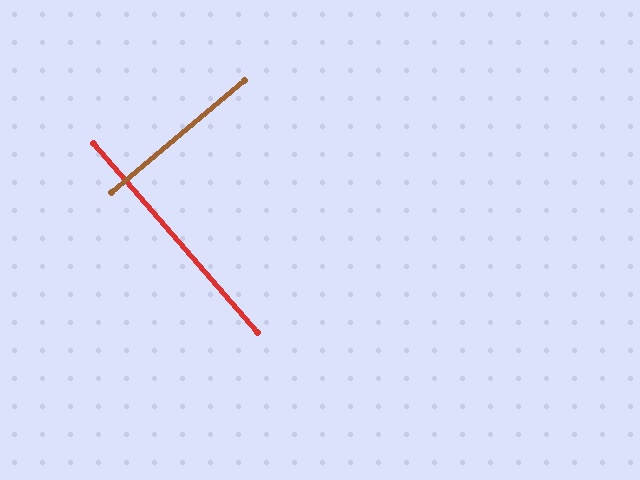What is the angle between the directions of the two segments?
Approximately 89 degrees.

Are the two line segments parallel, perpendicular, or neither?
Perpendicular — they meet at approximately 89°.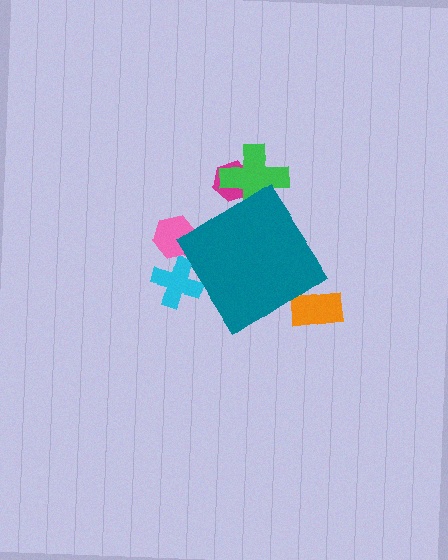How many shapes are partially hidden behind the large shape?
5 shapes are partially hidden.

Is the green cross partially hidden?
Yes, the green cross is partially hidden behind the teal diamond.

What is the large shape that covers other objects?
A teal diamond.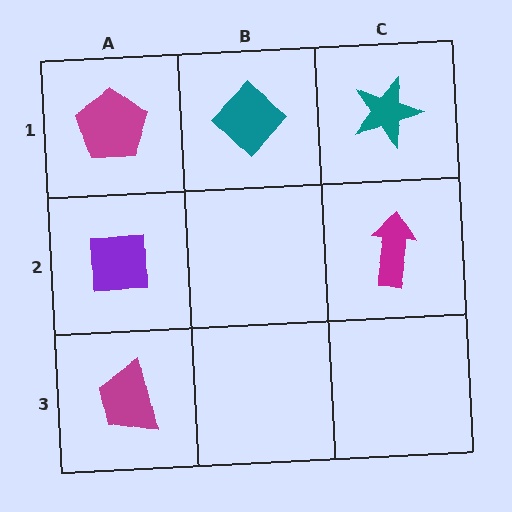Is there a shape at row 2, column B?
No, that cell is empty.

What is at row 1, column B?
A teal diamond.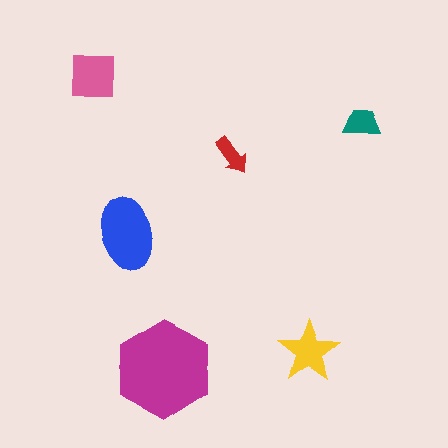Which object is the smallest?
The red arrow.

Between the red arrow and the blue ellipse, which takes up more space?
The blue ellipse.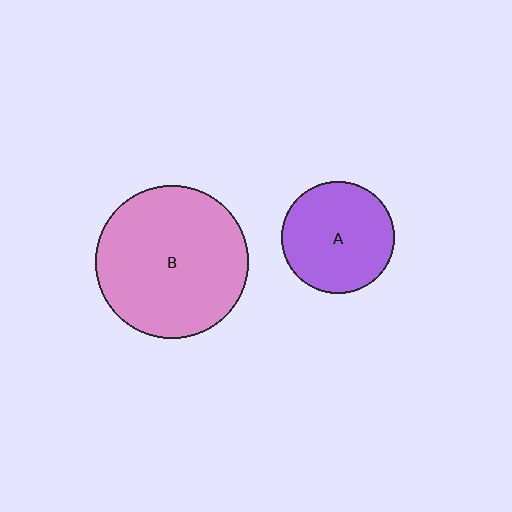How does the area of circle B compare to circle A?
Approximately 1.9 times.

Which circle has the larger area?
Circle B (pink).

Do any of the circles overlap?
No, none of the circles overlap.